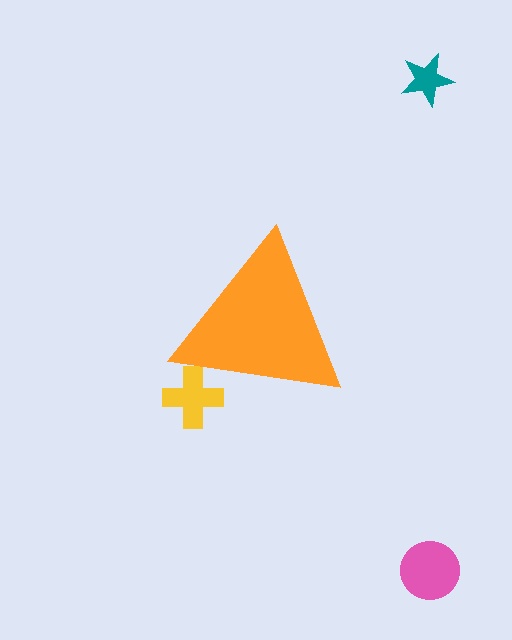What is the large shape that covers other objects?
An orange triangle.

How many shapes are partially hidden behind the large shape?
1 shape is partially hidden.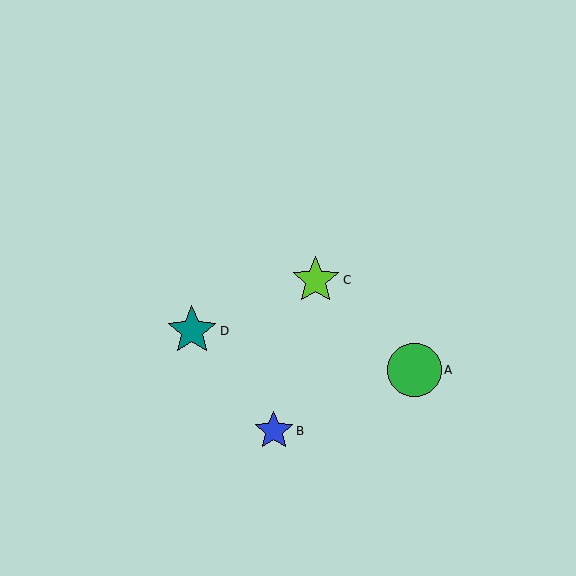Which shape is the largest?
The green circle (labeled A) is the largest.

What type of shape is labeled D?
Shape D is a teal star.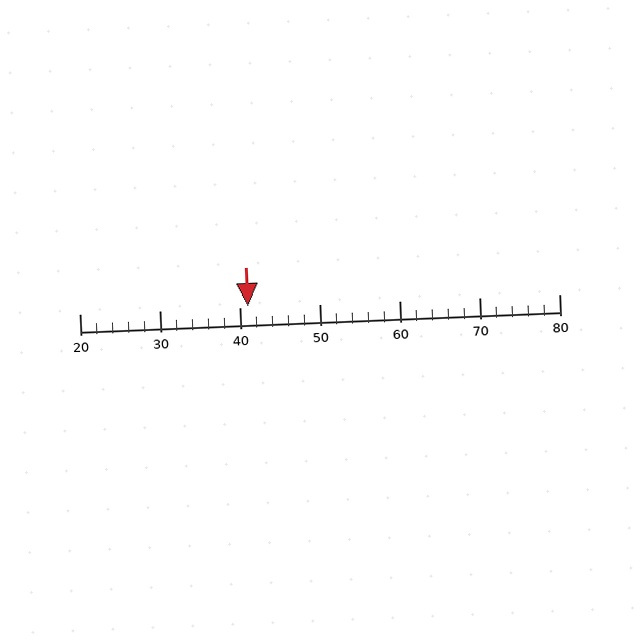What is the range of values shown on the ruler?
The ruler shows values from 20 to 80.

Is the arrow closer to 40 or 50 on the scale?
The arrow is closer to 40.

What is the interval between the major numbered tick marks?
The major tick marks are spaced 10 units apart.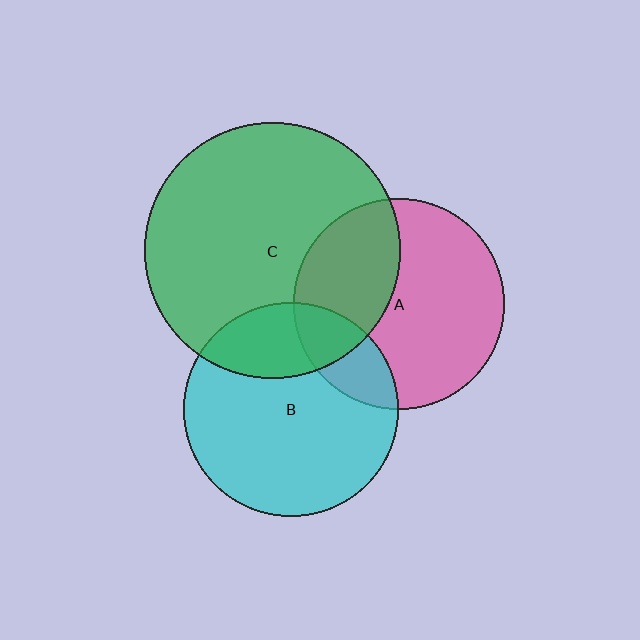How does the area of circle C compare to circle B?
Approximately 1.4 times.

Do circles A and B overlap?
Yes.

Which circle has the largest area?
Circle C (green).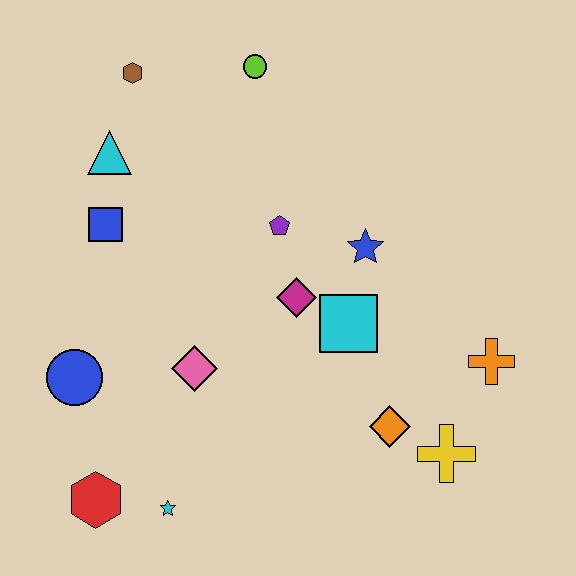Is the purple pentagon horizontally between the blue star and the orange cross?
No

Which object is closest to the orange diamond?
The yellow cross is closest to the orange diamond.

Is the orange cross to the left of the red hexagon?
No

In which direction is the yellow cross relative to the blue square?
The yellow cross is to the right of the blue square.